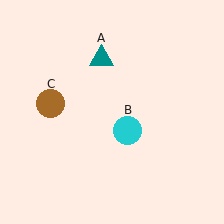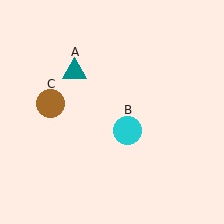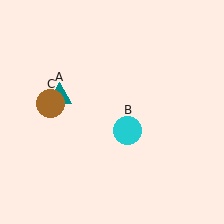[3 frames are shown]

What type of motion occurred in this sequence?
The teal triangle (object A) rotated counterclockwise around the center of the scene.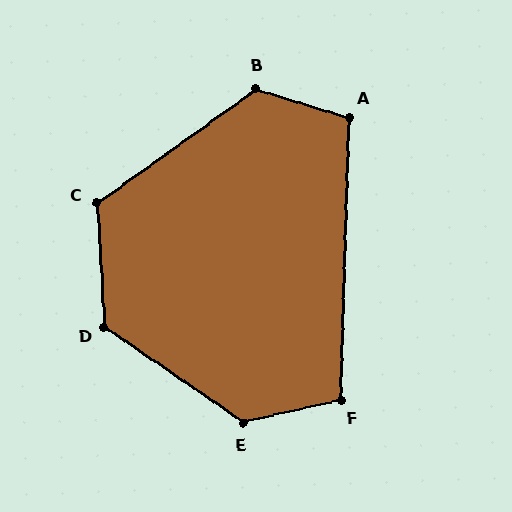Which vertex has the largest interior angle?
E, at approximately 132 degrees.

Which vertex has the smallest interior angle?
F, at approximately 105 degrees.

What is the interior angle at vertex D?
Approximately 128 degrees (obtuse).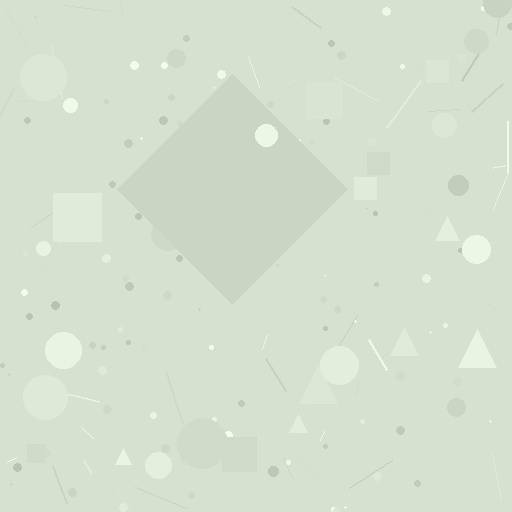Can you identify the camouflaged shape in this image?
The camouflaged shape is a diamond.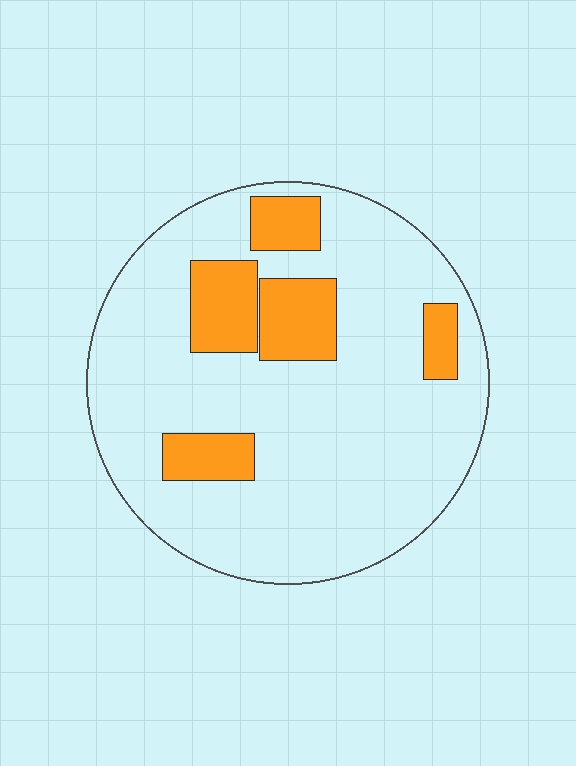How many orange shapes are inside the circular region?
5.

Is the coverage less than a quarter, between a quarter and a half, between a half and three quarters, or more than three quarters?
Less than a quarter.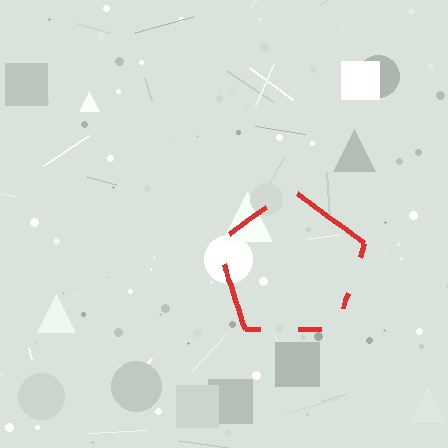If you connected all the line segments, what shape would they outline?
They would outline a pentagon.